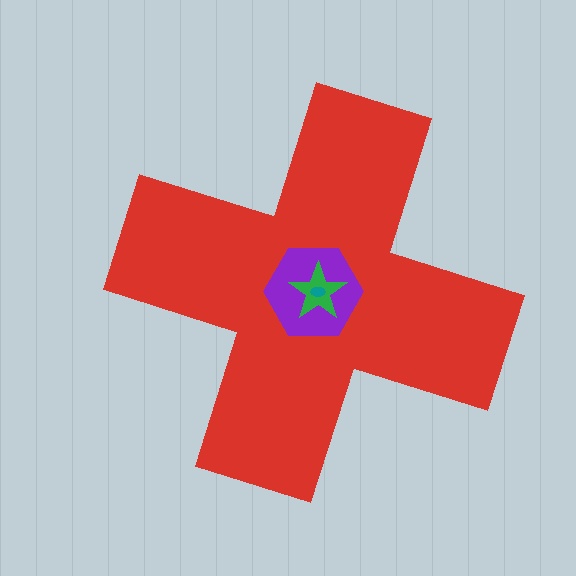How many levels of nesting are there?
4.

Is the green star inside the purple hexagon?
Yes.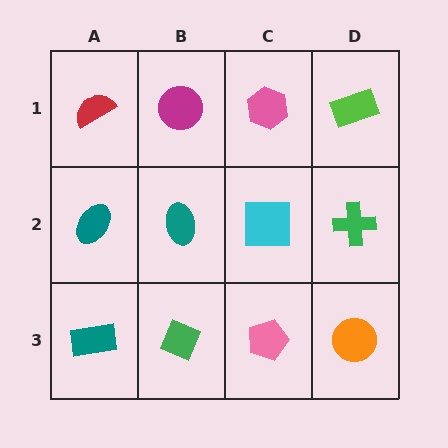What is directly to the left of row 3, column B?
A teal rectangle.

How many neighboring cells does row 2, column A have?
3.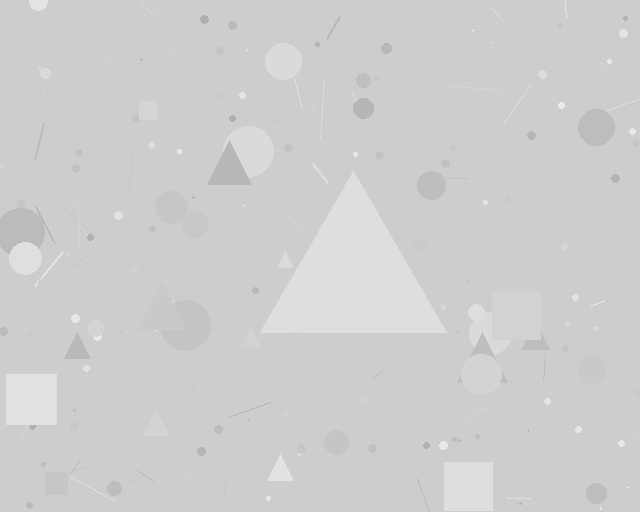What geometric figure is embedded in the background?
A triangle is embedded in the background.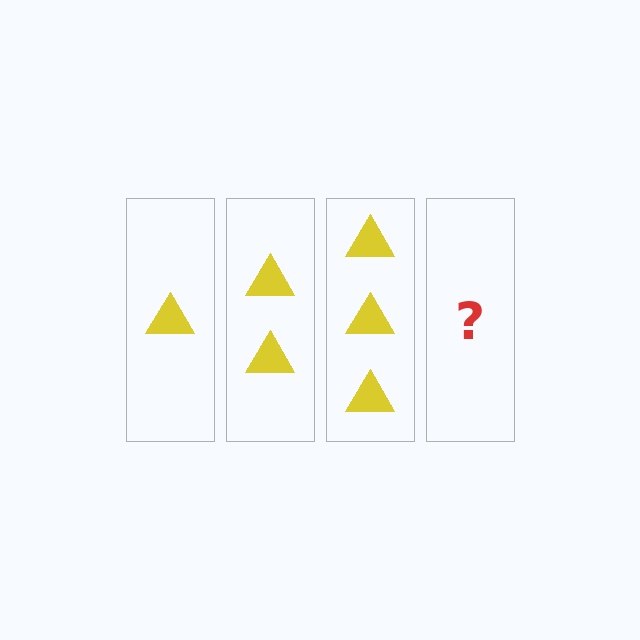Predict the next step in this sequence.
The next step is 4 triangles.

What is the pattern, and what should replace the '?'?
The pattern is that each step adds one more triangle. The '?' should be 4 triangles.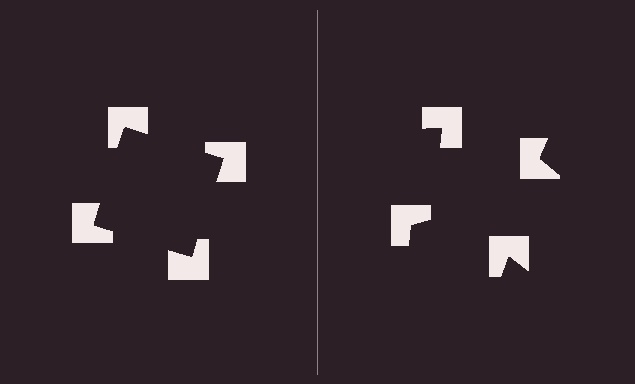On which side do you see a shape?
An illusory square appears on the left side. On the right side the wedge cuts are rotated, so no coherent shape forms.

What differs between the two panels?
The notched squares are positioned identically on both sides; only the wedge orientations differ. On the left they align to a square; on the right they are misaligned.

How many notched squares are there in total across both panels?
8 — 4 on each side.